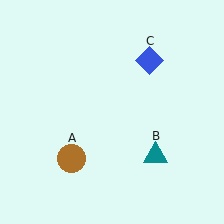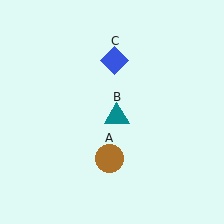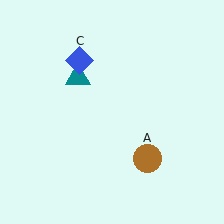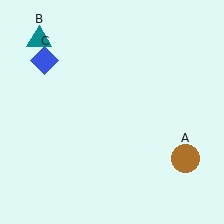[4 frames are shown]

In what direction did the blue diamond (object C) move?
The blue diamond (object C) moved left.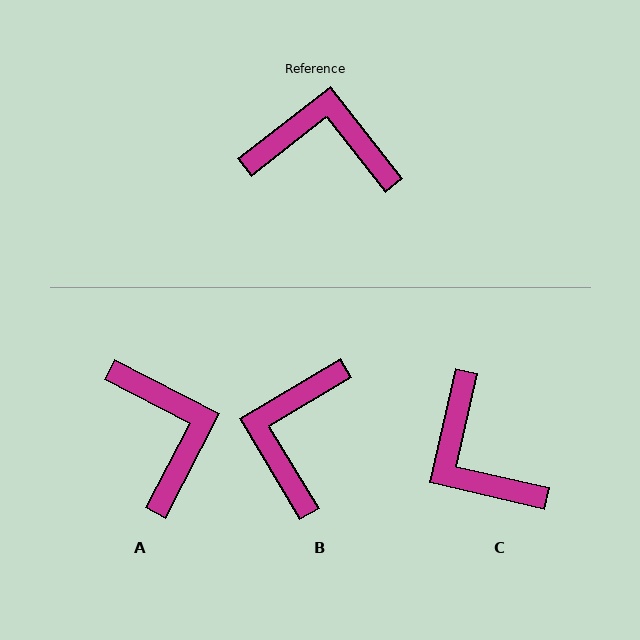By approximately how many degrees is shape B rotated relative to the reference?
Approximately 83 degrees counter-clockwise.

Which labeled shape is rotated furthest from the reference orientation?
C, about 129 degrees away.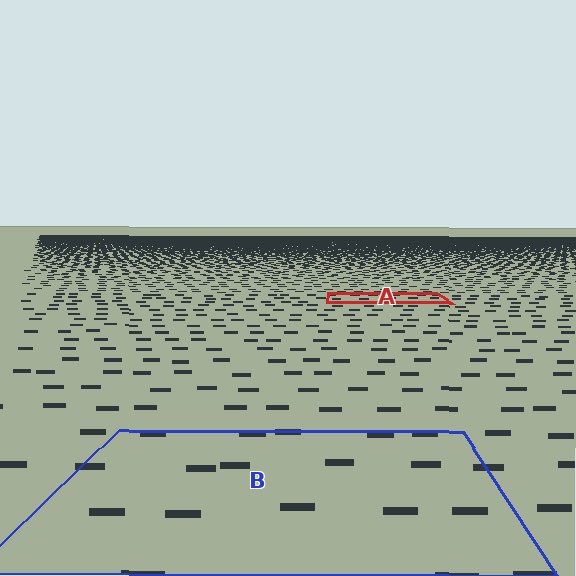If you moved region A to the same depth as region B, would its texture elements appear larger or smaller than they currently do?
They would appear larger. At a closer depth, the same texture elements are projected at a bigger on-screen size.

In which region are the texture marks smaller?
The texture marks are smaller in region A, because it is farther away.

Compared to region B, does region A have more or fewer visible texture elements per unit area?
Region A has more texture elements per unit area — they are packed more densely because it is farther away.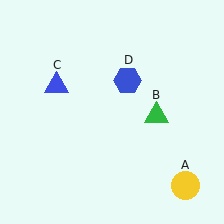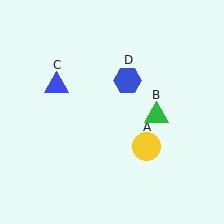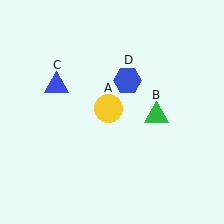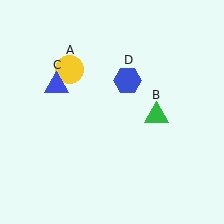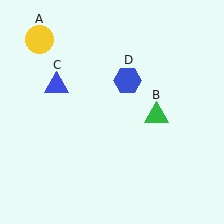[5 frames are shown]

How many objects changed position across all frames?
1 object changed position: yellow circle (object A).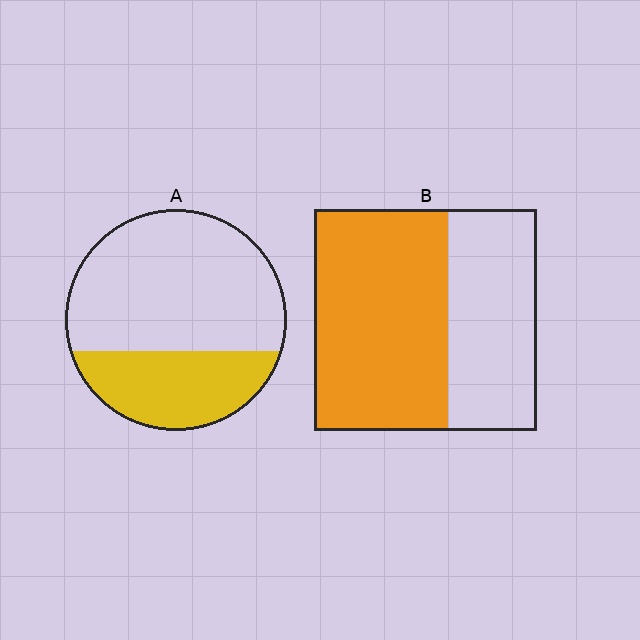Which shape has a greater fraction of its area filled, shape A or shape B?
Shape B.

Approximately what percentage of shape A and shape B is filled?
A is approximately 30% and B is approximately 60%.